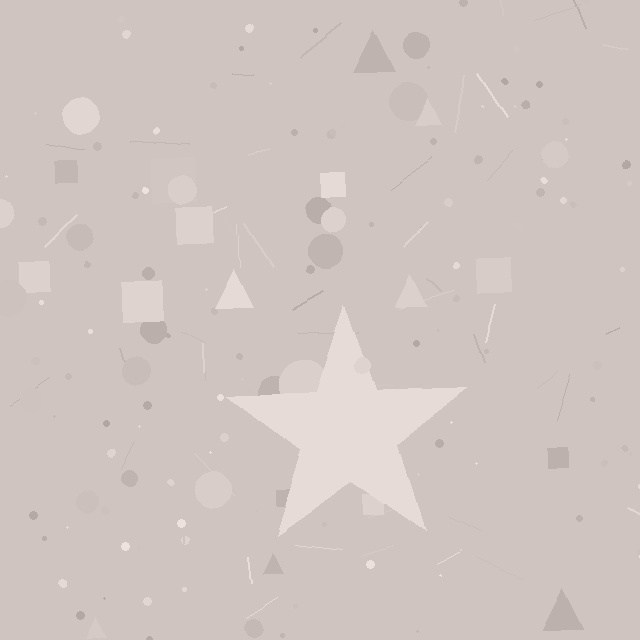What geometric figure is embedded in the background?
A star is embedded in the background.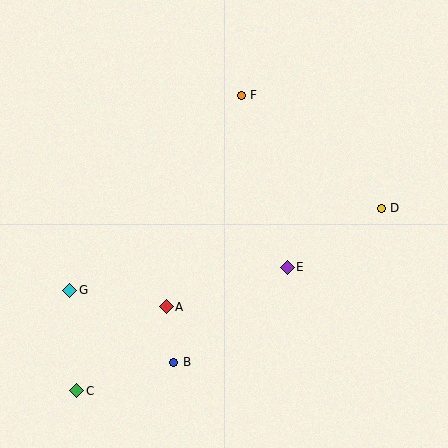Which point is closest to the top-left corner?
Point F is closest to the top-left corner.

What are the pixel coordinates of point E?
Point E is at (287, 267).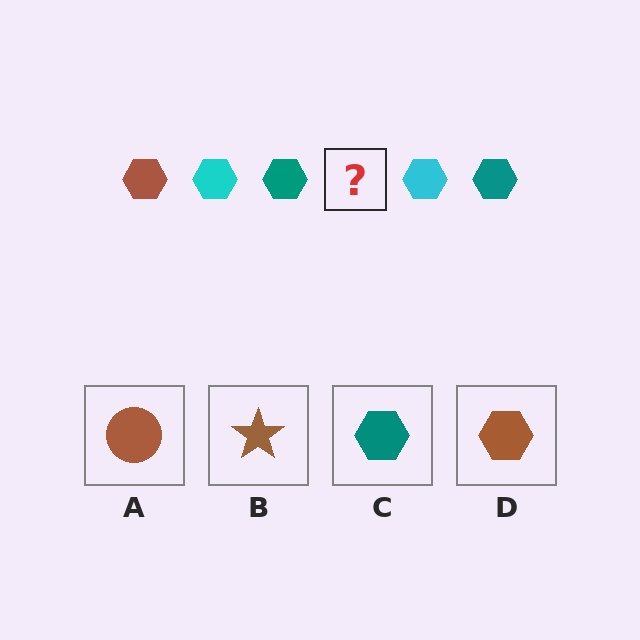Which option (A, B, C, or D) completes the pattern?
D.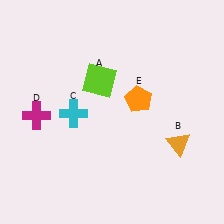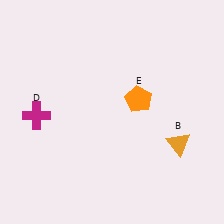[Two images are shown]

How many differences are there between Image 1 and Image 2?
There are 2 differences between the two images.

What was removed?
The cyan cross (C), the lime square (A) were removed in Image 2.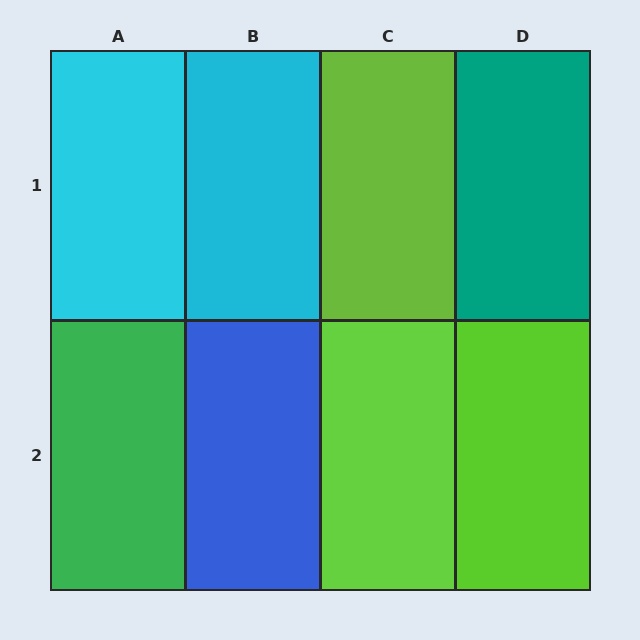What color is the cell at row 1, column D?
Teal.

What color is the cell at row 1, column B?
Cyan.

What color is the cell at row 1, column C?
Lime.